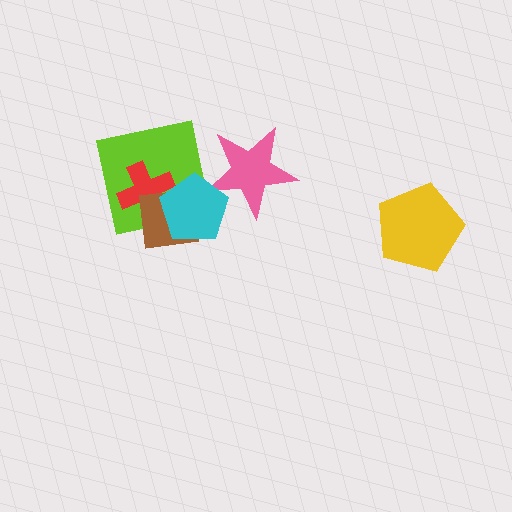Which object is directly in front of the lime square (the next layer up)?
The red cross is directly in front of the lime square.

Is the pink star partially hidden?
Yes, it is partially covered by another shape.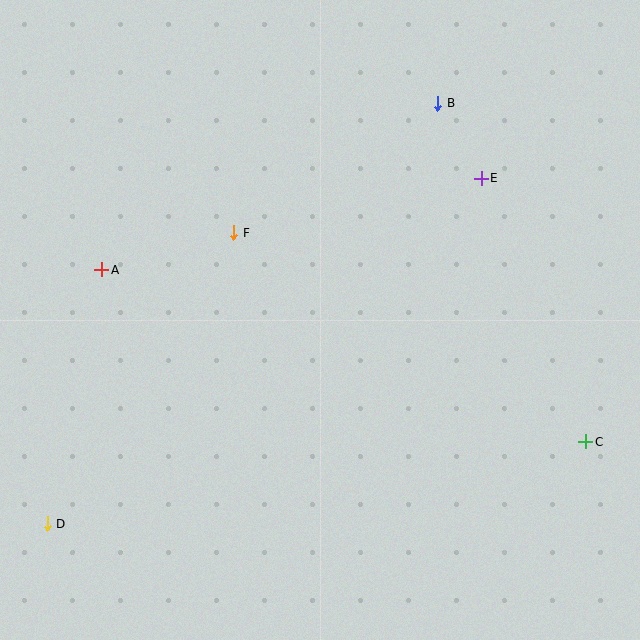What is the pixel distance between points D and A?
The distance between D and A is 260 pixels.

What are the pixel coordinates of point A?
Point A is at (102, 270).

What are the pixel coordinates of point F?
Point F is at (234, 233).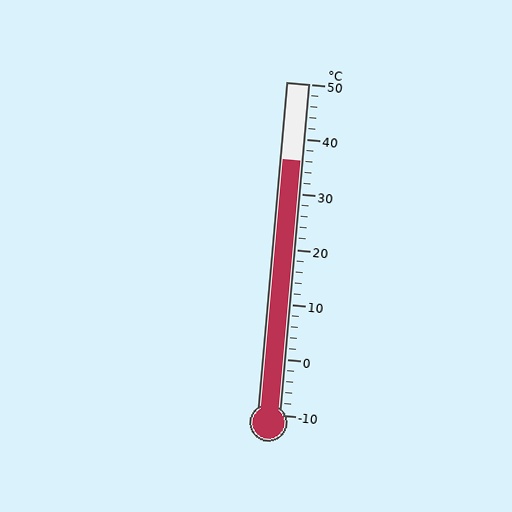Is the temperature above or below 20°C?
The temperature is above 20°C.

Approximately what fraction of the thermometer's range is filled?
The thermometer is filled to approximately 75% of its range.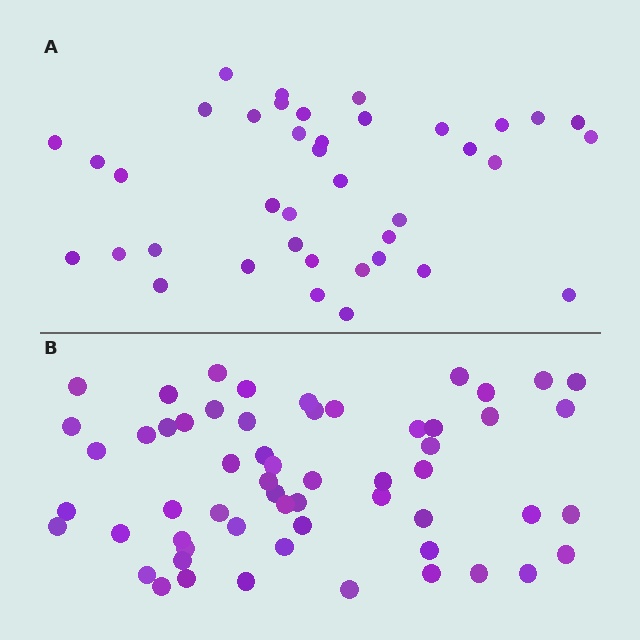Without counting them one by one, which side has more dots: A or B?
Region B (the bottom region) has more dots.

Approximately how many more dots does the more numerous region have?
Region B has approximately 20 more dots than region A.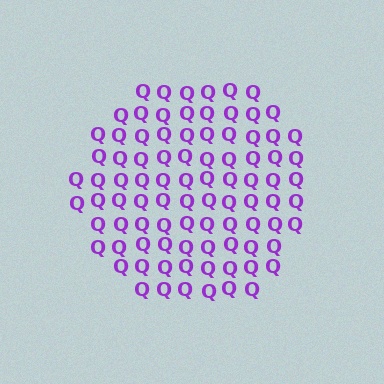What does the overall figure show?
The overall figure shows a circle.